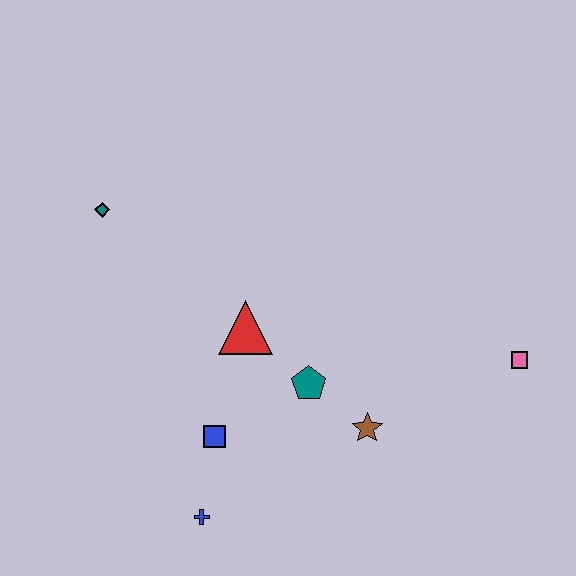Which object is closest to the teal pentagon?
The brown star is closest to the teal pentagon.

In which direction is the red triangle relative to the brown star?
The red triangle is to the left of the brown star.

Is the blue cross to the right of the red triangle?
No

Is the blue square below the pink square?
Yes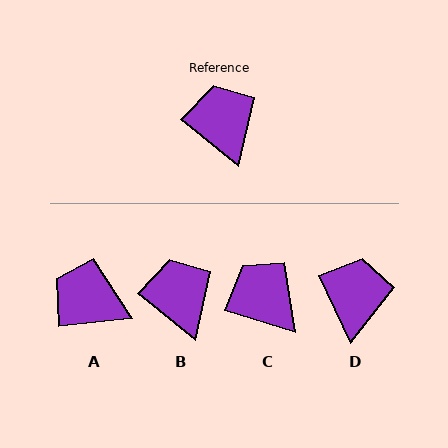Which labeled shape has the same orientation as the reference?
B.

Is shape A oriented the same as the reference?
No, it is off by about 45 degrees.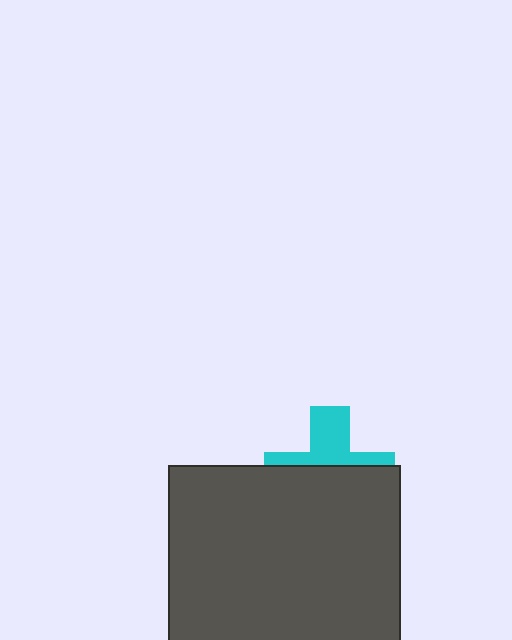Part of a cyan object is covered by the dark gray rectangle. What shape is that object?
It is a cross.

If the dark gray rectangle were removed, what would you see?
You would see the complete cyan cross.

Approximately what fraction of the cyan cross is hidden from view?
Roughly 59% of the cyan cross is hidden behind the dark gray rectangle.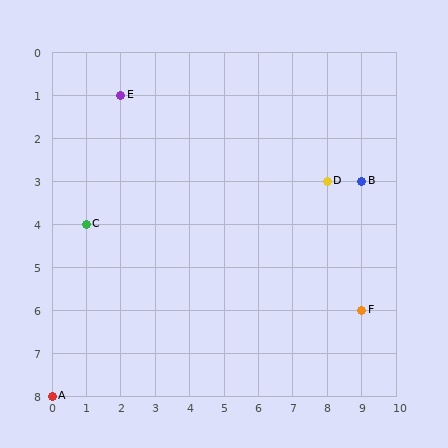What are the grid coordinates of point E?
Point E is at grid coordinates (2, 1).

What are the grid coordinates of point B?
Point B is at grid coordinates (9, 3).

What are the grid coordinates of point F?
Point F is at grid coordinates (9, 6).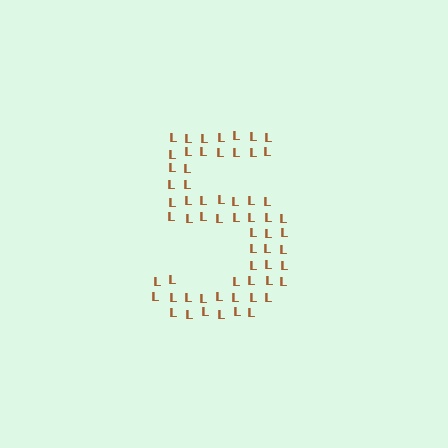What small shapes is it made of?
It is made of small letter L's.